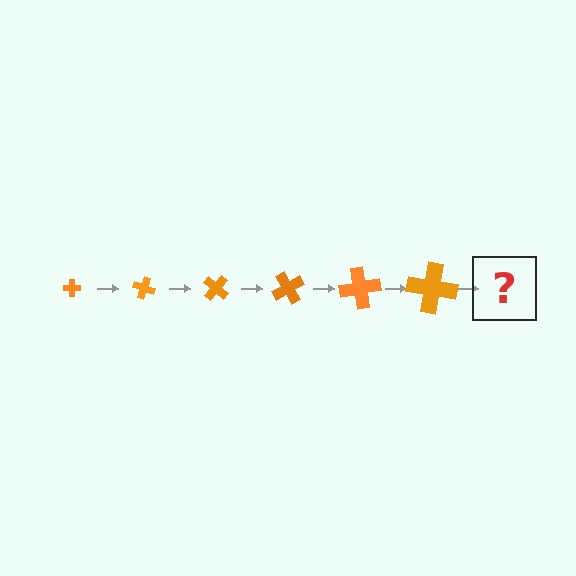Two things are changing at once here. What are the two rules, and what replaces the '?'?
The two rules are that the cross grows larger each step and it rotates 20 degrees each step. The '?' should be a cross, larger than the previous one and rotated 120 degrees from the start.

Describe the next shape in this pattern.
It should be a cross, larger than the previous one and rotated 120 degrees from the start.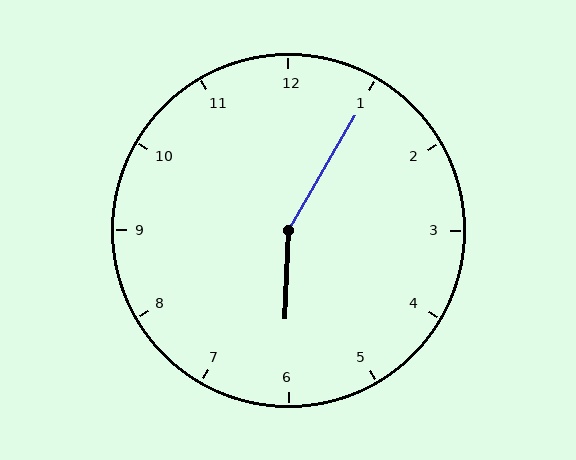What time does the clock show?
6:05.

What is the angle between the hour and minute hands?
Approximately 152 degrees.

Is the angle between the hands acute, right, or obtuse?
It is obtuse.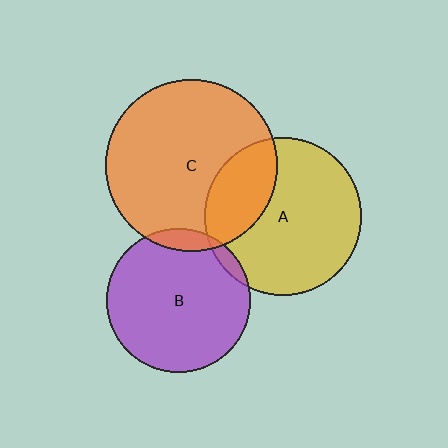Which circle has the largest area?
Circle C (orange).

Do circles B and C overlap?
Yes.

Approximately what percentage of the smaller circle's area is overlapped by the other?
Approximately 5%.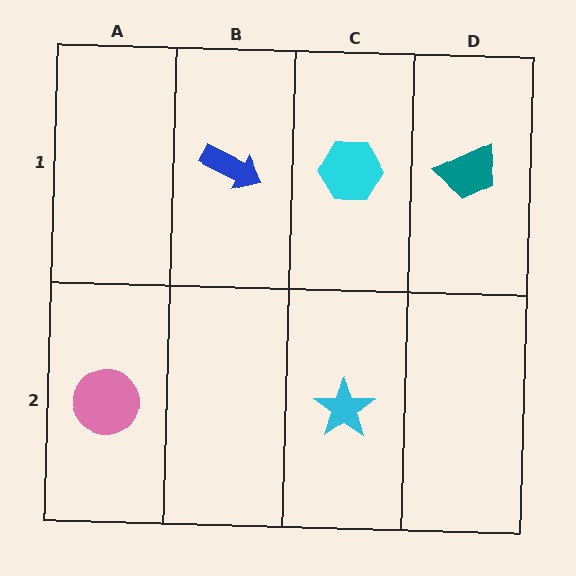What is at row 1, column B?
A blue arrow.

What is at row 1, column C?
A cyan hexagon.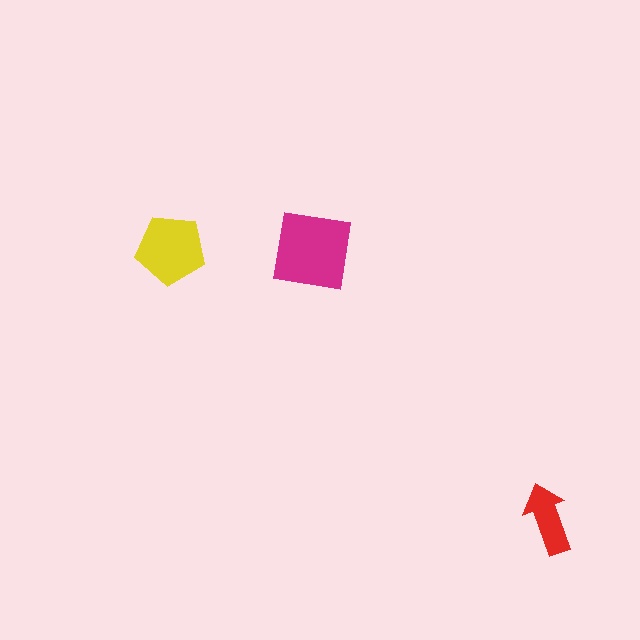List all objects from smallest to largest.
The red arrow, the yellow pentagon, the magenta square.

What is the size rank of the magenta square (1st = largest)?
1st.